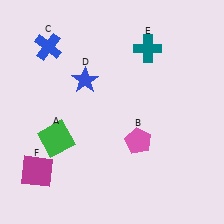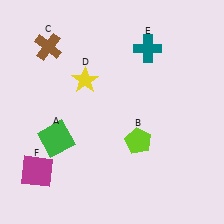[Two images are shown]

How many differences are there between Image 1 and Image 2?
There are 3 differences between the two images.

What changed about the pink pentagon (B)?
In Image 1, B is pink. In Image 2, it changed to lime.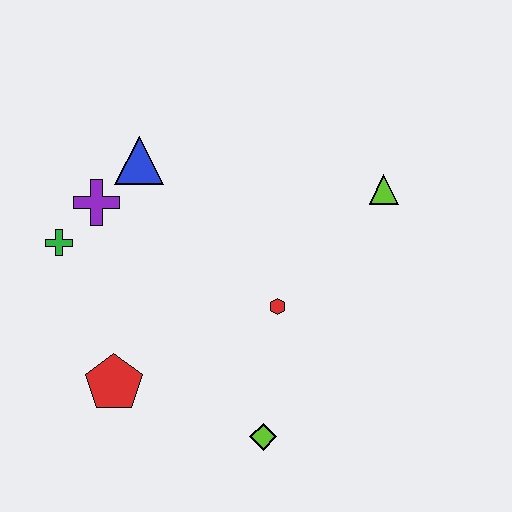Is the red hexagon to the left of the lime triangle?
Yes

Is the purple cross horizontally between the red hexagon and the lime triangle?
No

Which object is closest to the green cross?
The purple cross is closest to the green cross.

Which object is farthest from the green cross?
The lime triangle is farthest from the green cross.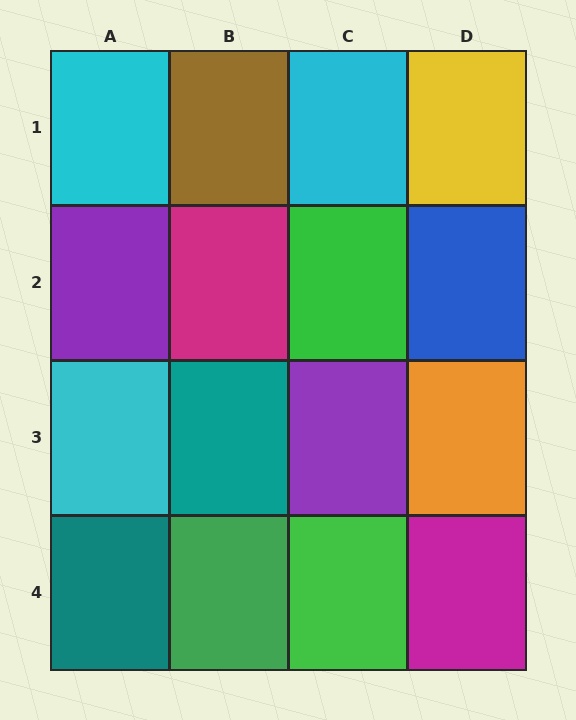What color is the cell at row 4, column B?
Green.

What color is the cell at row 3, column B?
Teal.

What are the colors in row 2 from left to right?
Purple, magenta, green, blue.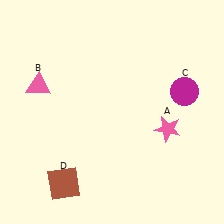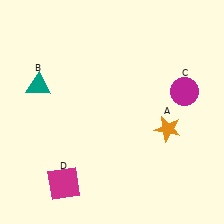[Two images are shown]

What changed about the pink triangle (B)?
In Image 1, B is pink. In Image 2, it changed to teal.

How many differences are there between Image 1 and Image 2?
There are 3 differences between the two images.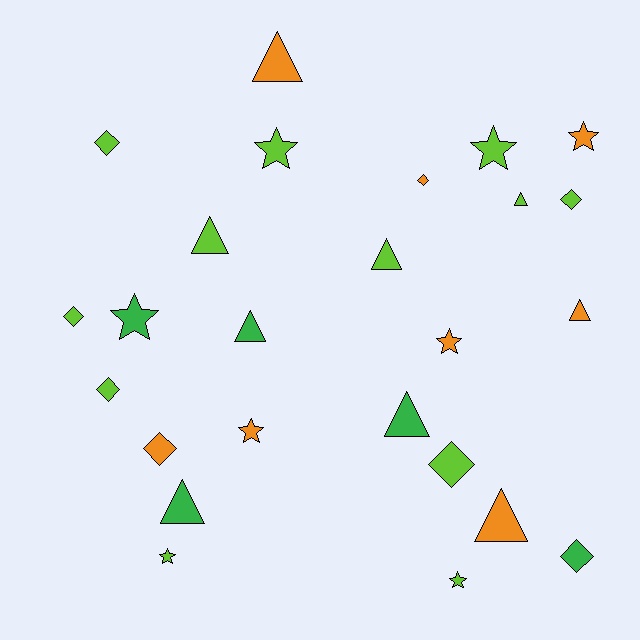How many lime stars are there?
There are 4 lime stars.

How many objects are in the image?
There are 25 objects.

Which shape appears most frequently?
Triangle, with 9 objects.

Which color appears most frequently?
Lime, with 12 objects.